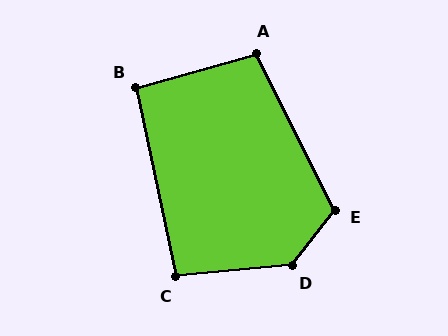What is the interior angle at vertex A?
Approximately 101 degrees (obtuse).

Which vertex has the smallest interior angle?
B, at approximately 94 degrees.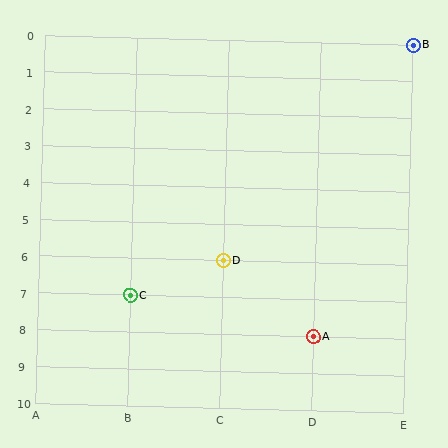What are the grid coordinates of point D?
Point D is at grid coordinates (C, 6).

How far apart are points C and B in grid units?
Points C and B are 3 columns and 7 rows apart (about 7.6 grid units diagonally).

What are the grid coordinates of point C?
Point C is at grid coordinates (B, 7).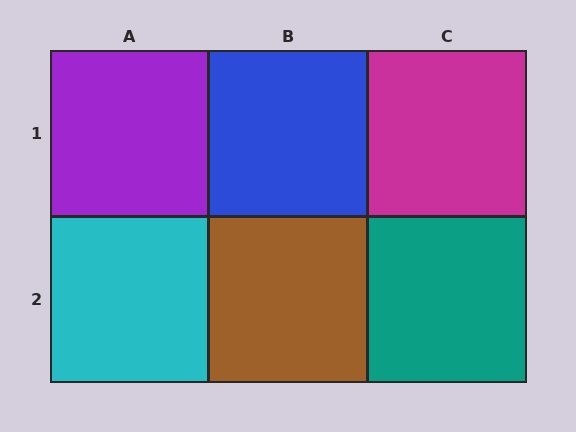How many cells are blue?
1 cell is blue.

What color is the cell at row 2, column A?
Cyan.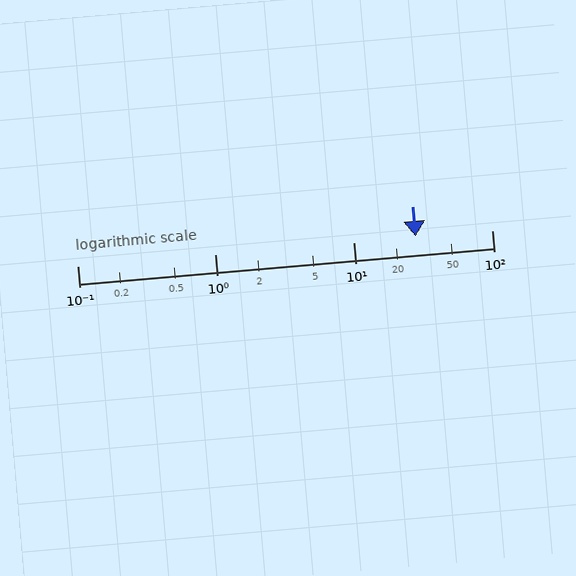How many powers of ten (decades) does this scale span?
The scale spans 3 decades, from 0.1 to 100.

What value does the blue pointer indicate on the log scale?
The pointer indicates approximately 28.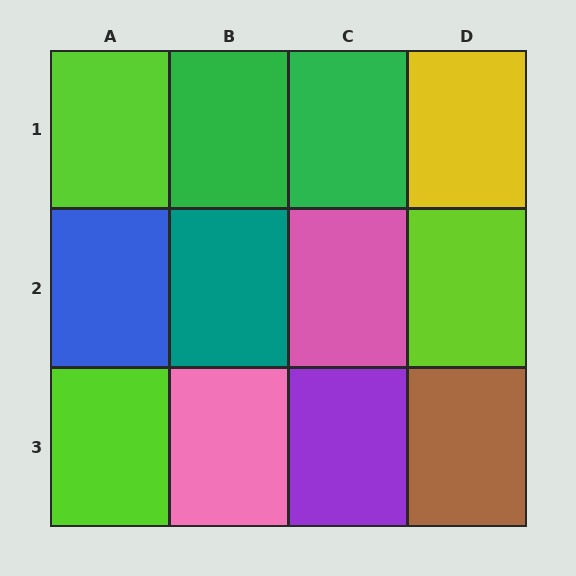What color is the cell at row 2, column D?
Lime.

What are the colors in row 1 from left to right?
Lime, green, green, yellow.